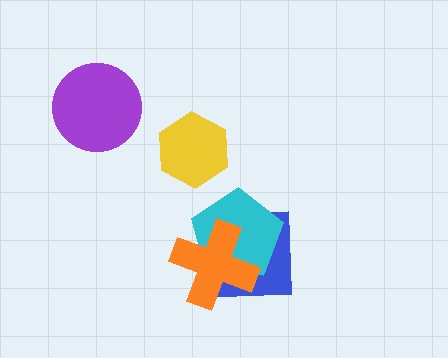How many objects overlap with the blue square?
2 objects overlap with the blue square.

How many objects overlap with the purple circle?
0 objects overlap with the purple circle.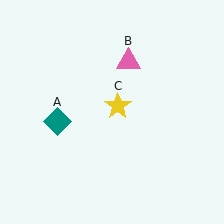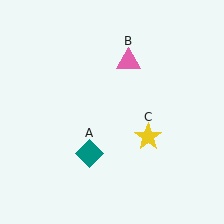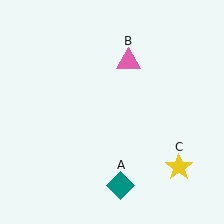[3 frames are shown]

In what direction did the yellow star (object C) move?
The yellow star (object C) moved down and to the right.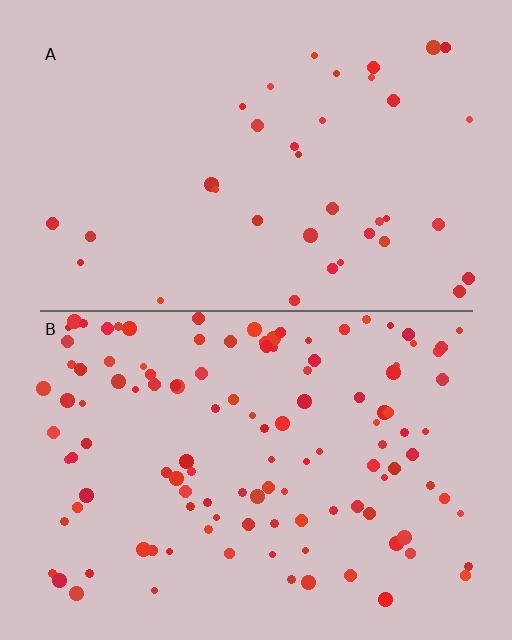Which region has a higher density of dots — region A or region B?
B (the bottom).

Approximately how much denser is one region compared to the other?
Approximately 3.2× — region B over region A.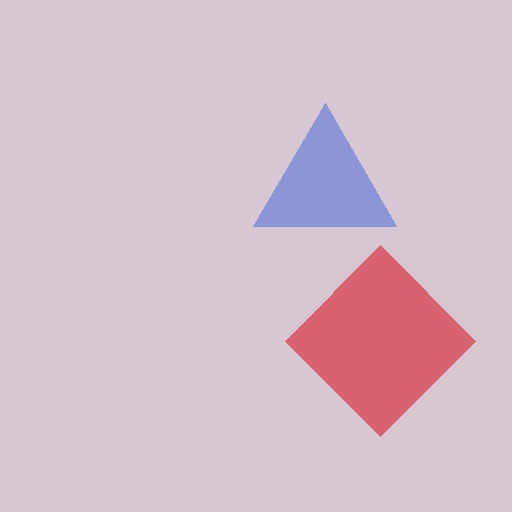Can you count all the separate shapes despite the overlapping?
Yes, there are 2 separate shapes.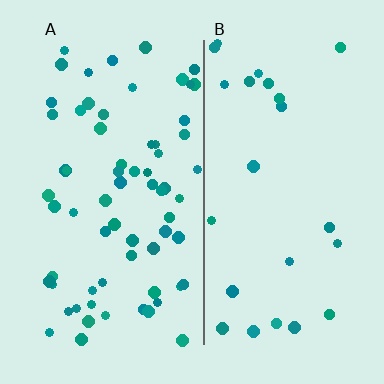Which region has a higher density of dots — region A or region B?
A (the left).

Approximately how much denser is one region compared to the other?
Approximately 2.7× — region A over region B.